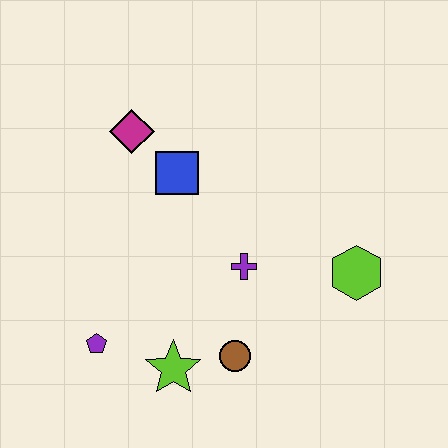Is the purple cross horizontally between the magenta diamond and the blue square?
No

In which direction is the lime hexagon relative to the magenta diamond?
The lime hexagon is to the right of the magenta diamond.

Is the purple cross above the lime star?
Yes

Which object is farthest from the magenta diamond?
The lime hexagon is farthest from the magenta diamond.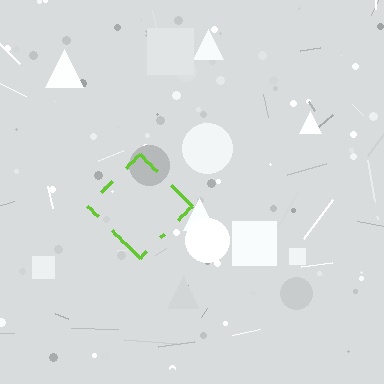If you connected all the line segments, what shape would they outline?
They would outline a diamond.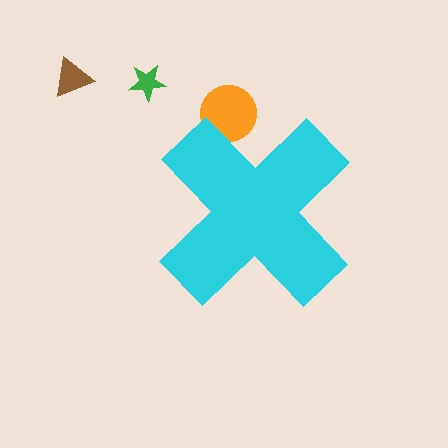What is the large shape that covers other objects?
A cyan cross.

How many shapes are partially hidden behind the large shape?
1 shape is partially hidden.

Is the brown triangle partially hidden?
No, the brown triangle is fully visible.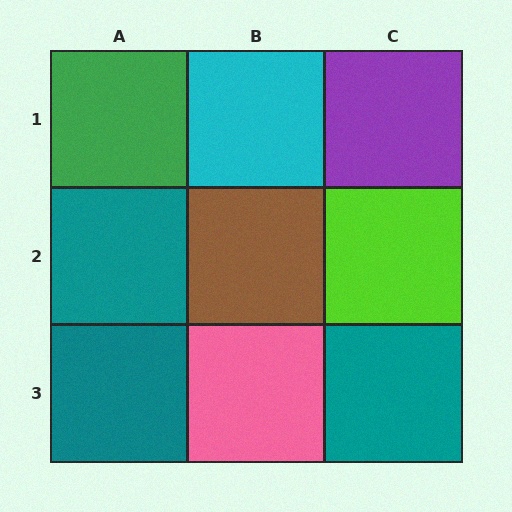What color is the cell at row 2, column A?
Teal.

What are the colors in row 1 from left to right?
Green, cyan, purple.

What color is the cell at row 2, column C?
Lime.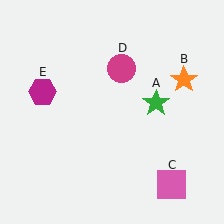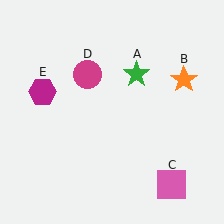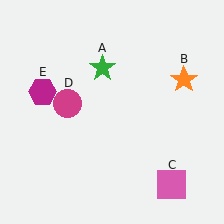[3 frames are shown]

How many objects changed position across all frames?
2 objects changed position: green star (object A), magenta circle (object D).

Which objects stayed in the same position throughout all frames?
Orange star (object B) and pink square (object C) and magenta hexagon (object E) remained stationary.